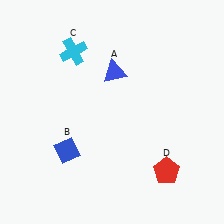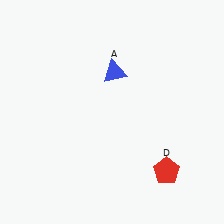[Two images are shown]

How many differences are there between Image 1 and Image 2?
There are 2 differences between the two images.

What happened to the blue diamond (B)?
The blue diamond (B) was removed in Image 2. It was in the bottom-left area of Image 1.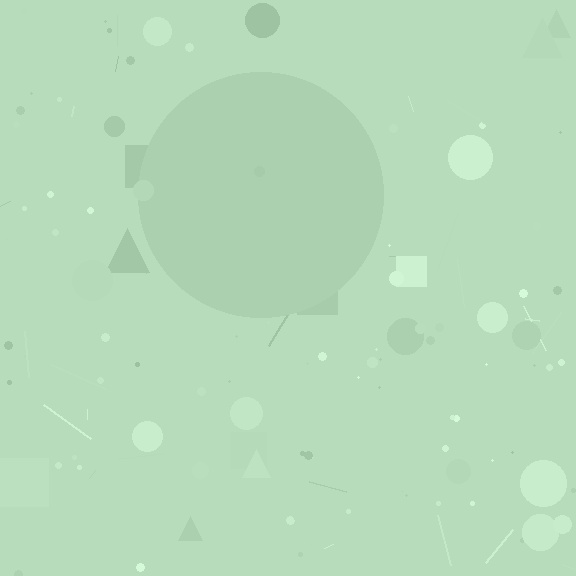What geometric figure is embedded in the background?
A circle is embedded in the background.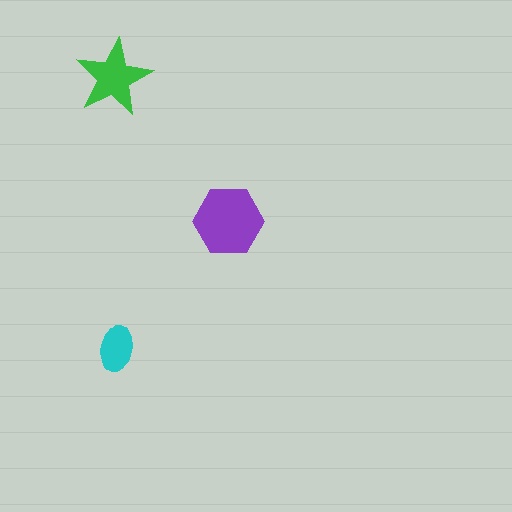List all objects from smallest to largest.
The cyan ellipse, the green star, the purple hexagon.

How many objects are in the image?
There are 3 objects in the image.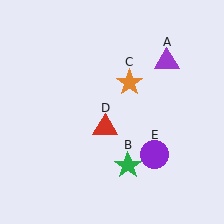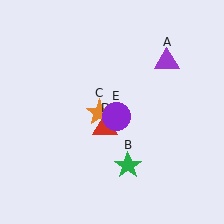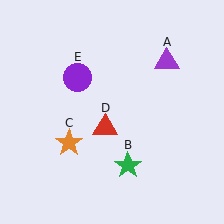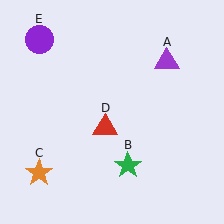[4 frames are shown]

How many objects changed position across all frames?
2 objects changed position: orange star (object C), purple circle (object E).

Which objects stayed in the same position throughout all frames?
Purple triangle (object A) and green star (object B) and red triangle (object D) remained stationary.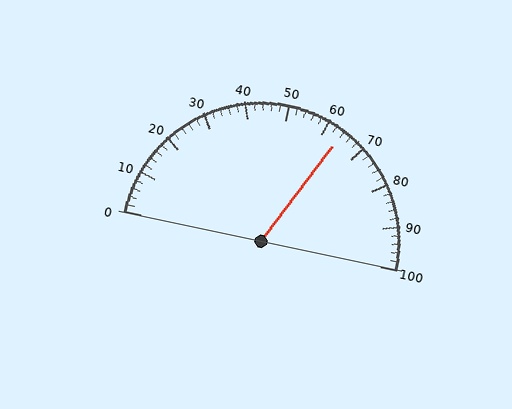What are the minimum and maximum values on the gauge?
The gauge ranges from 0 to 100.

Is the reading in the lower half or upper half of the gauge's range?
The reading is in the upper half of the range (0 to 100).